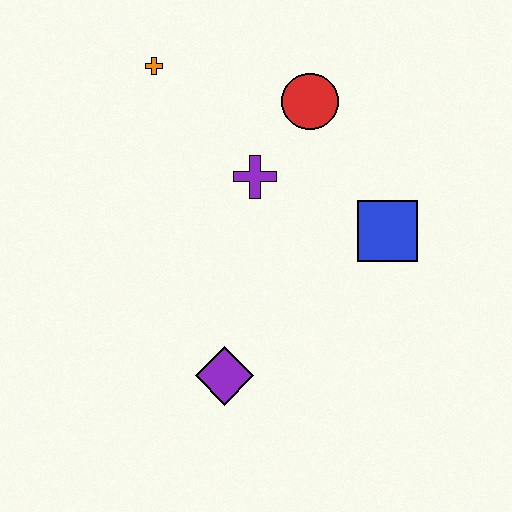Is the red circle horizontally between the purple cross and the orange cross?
No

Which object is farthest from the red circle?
The purple diamond is farthest from the red circle.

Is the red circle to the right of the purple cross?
Yes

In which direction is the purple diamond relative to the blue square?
The purple diamond is to the left of the blue square.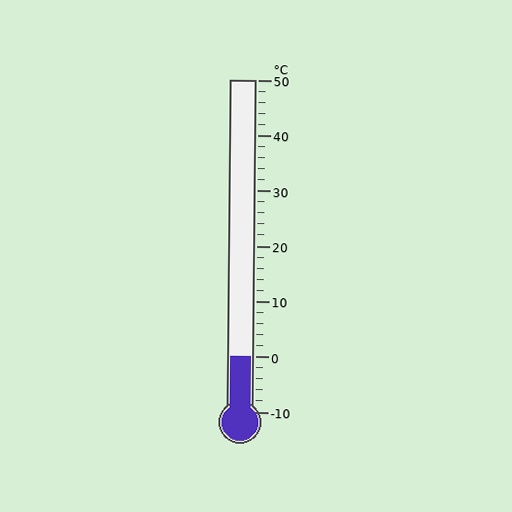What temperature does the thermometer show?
The thermometer shows approximately 0°C.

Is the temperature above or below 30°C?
The temperature is below 30°C.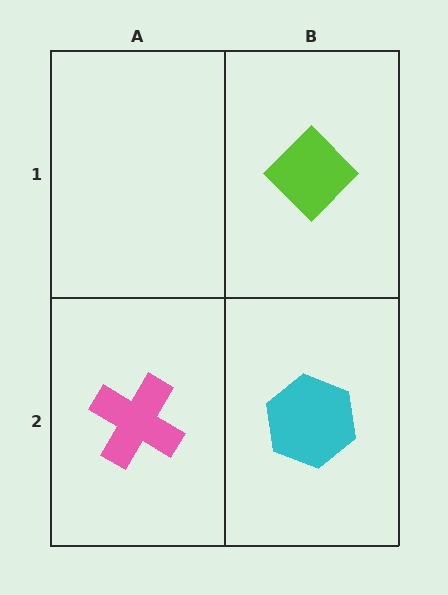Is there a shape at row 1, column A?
No, that cell is empty.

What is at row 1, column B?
A lime diamond.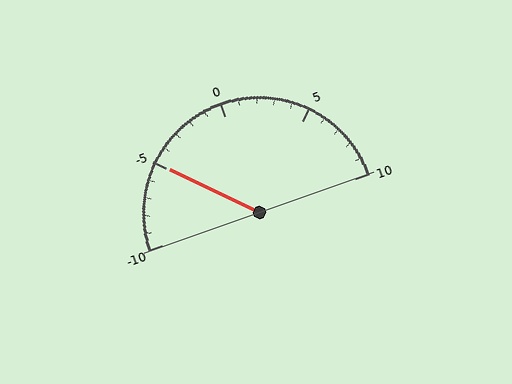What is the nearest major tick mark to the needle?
The nearest major tick mark is -5.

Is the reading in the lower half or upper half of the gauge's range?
The reading is in the lower half of the range (-10 to 10).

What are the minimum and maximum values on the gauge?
The gauge ranges from -10 to 10.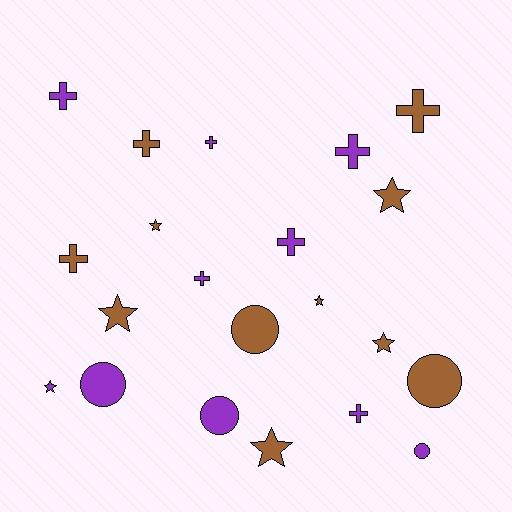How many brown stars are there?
There are 6 brown stars.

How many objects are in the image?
There are 21 objects.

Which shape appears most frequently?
Cross, with 9 objects.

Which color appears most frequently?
Brown, with 11 objects.